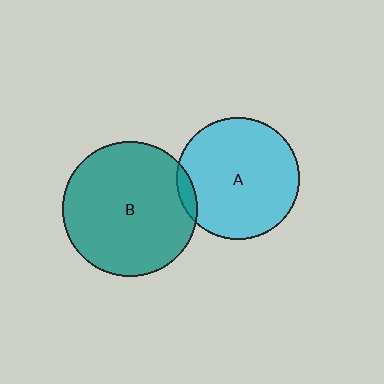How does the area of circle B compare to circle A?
Approximately 1.2 times.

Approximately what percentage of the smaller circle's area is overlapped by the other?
Approximately 5%.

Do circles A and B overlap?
Yes.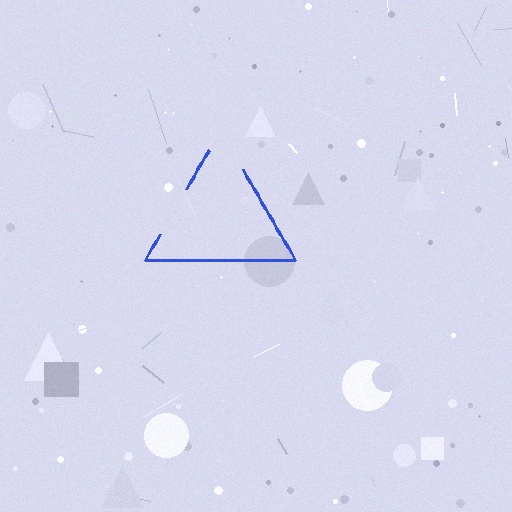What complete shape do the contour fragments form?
The contour fragments form a triangle.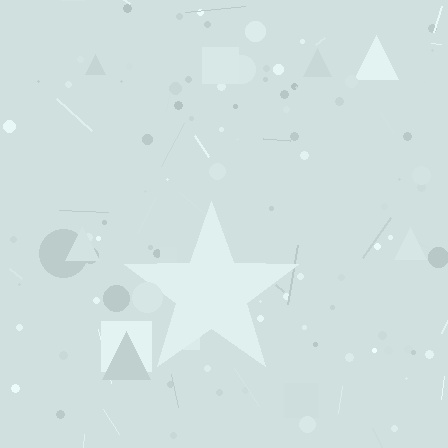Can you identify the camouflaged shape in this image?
The camouflaged shape is a star.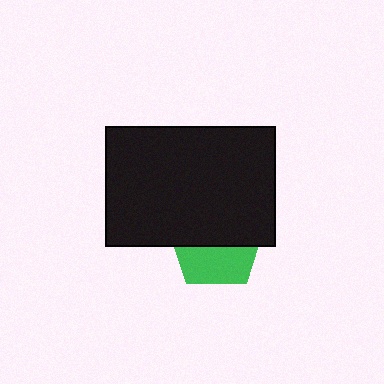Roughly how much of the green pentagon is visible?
A small part of it is visible (roughly 42%).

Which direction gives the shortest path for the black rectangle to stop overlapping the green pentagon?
Moving up gives the shortest separation.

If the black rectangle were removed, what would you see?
You would see the complete green pentagon.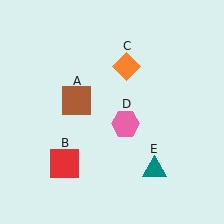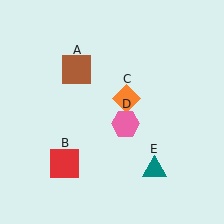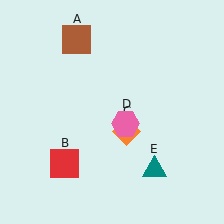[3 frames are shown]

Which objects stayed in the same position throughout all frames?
Red square (object B) and pink hexagon (object D) and teal triangle (object E) remained stationary.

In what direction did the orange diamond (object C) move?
The orange diamond (object C) moved down.